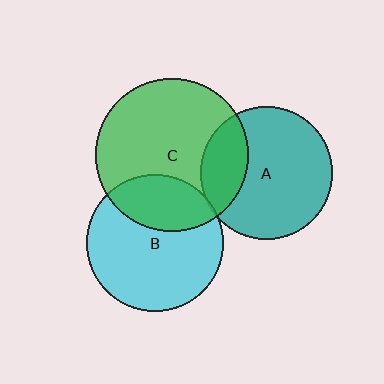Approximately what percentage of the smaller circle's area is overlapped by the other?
Approximately 30%.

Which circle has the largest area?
Circle C (green).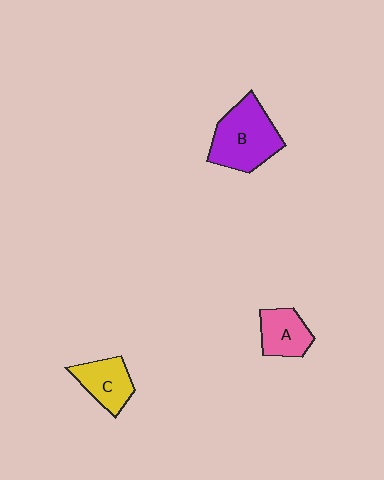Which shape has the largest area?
Shape B (purple).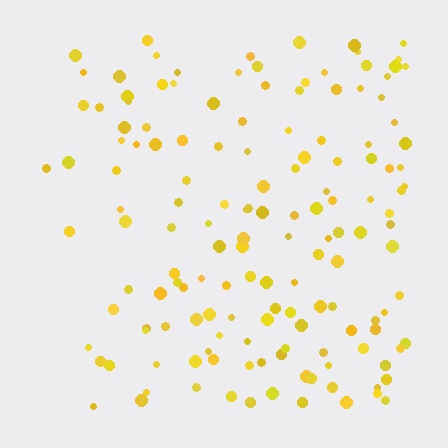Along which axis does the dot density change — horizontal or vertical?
Horizontal.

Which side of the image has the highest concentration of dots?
The right.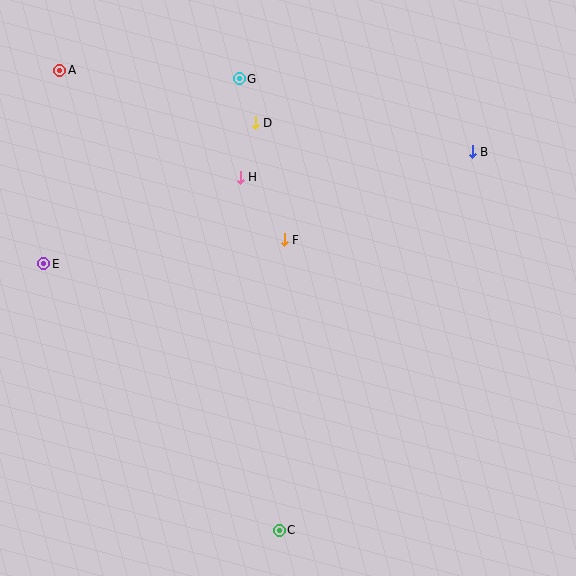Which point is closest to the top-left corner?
Point A is closest to the top-left corner.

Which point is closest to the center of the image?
Point F at (284, 240) is closest to the center.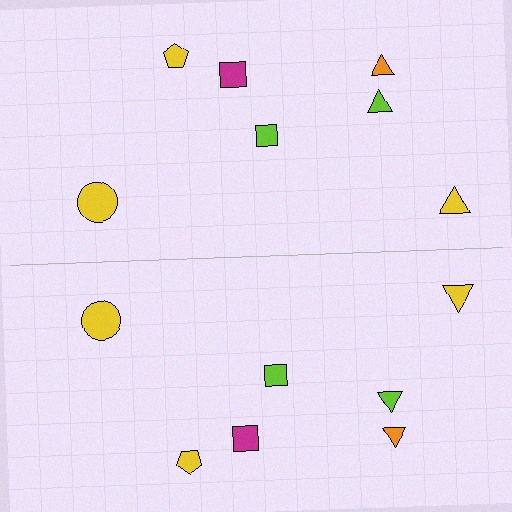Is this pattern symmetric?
Yes, this pattern has bilateral (reflection) symmetry.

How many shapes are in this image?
There are 14 shapes in this image.